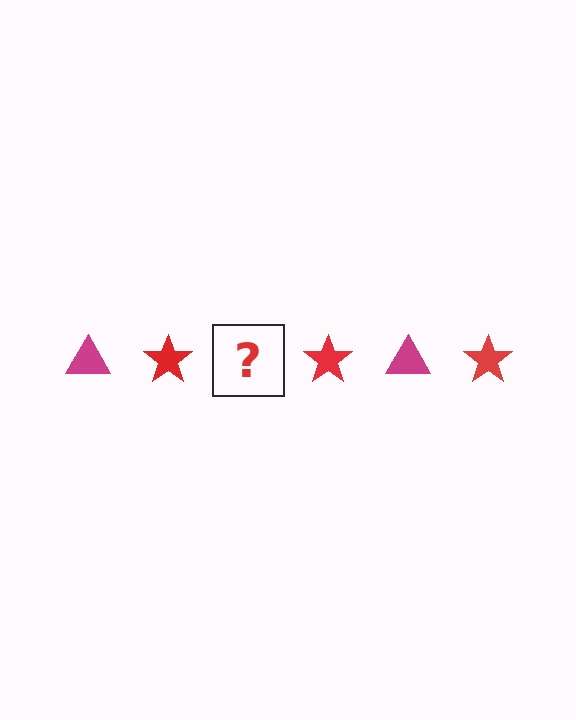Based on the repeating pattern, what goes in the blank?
The blank should be a magenta triangle.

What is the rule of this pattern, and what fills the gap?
The rule is that the pattern alternates between magenta triangle and red star. The gap should be filled with a magenta triangle.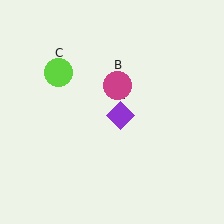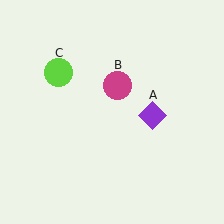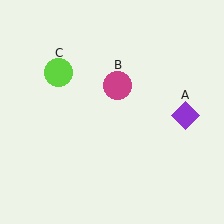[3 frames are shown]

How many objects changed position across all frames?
1 object changed position: purple diamond (object A).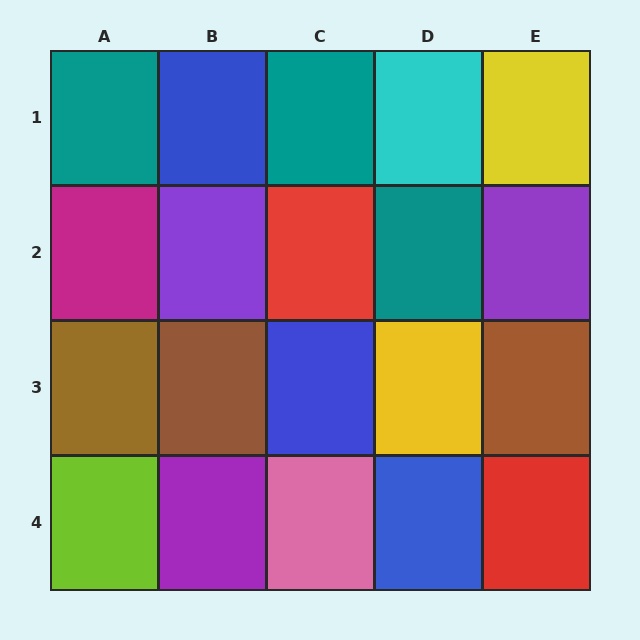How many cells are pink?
1 cell is pink.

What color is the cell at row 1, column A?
Teal.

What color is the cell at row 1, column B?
Blue.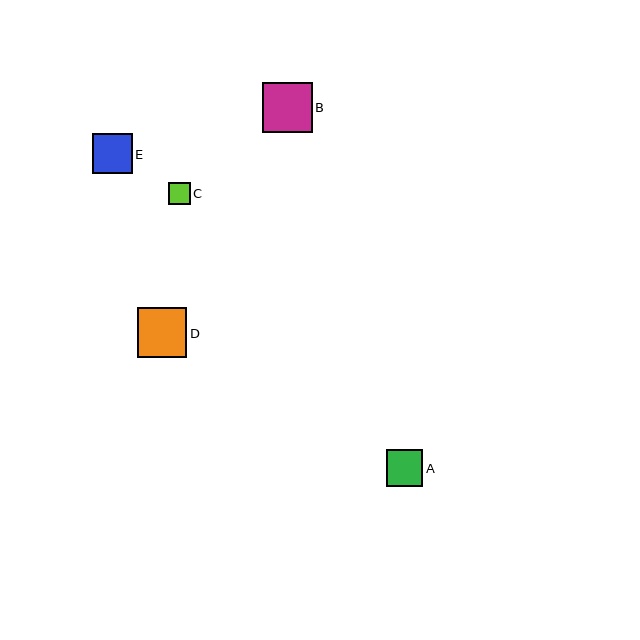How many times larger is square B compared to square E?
Square B is approximately 1.3 times the size of square E.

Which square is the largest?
Square B is the largest with a size of approximately 50 pixels.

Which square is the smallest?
Square C is the smallest with a size of approximately 22 pixels.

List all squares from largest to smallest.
From largest to smallest: B, D, E, A, C.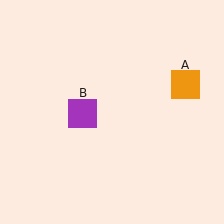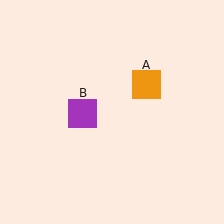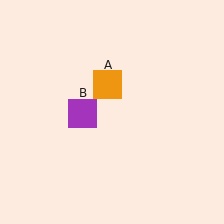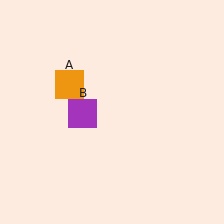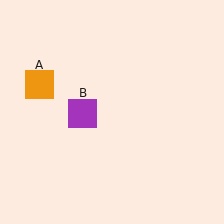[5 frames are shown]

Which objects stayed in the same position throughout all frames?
Purple square (object B) remained stationary.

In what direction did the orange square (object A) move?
The orange square (object A) moved left.